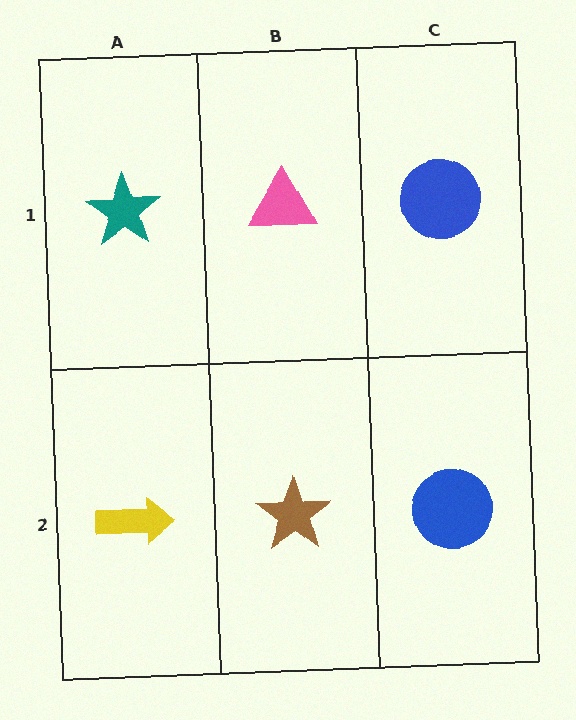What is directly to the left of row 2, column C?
A brown star.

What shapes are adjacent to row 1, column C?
A blue circle (row 2, column C), a pink triangle (row 1, column B).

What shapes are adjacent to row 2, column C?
A blue circle (row 1, column C), a brown star (row 2, column B).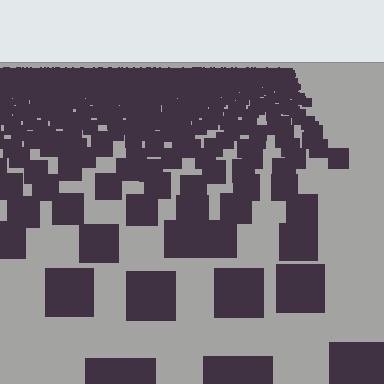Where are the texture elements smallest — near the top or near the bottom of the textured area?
Near the top.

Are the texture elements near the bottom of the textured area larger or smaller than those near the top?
Larger. Near the bottom, elements are closer to the viewer and appear at a bigger on-screen size.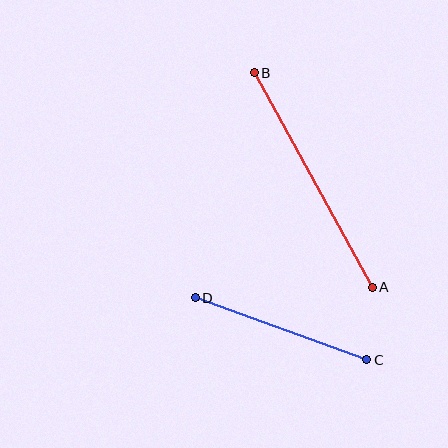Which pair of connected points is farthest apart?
Points A and B are farthest apart.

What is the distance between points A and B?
The distance is approximately 244 pixels.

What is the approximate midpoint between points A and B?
The midpoint is at approximately (313, 180) pixels.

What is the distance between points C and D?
The distance is approximately 182 pixels.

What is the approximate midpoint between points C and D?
The midpoint is at approximately (281, 329) pixels.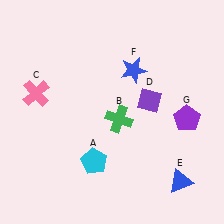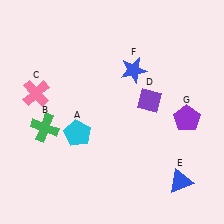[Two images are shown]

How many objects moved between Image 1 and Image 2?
2 objects moved between the two images.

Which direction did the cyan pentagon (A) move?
The cyan pentagon (A) moved up.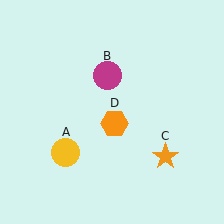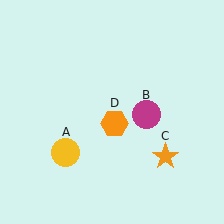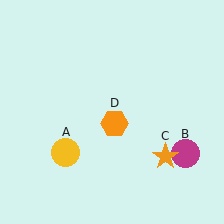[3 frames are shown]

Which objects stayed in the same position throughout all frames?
Yellow circle (object A) and orange star (object C) and orange hexagon (object D) remained stationary.